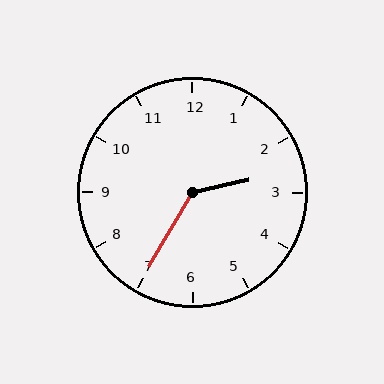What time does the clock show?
2:35.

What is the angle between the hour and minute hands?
Approximately 132 degrees.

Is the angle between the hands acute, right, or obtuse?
It is obtuse.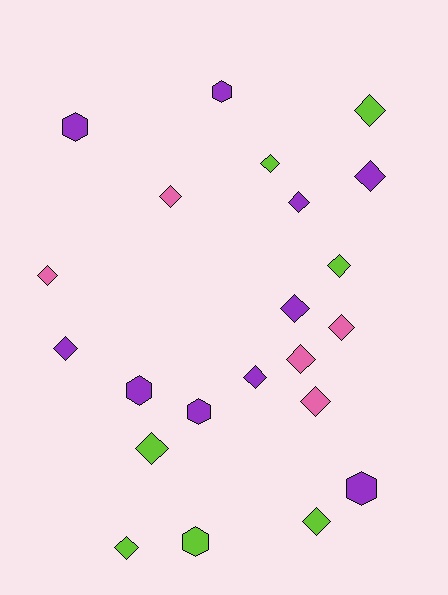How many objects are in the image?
There are 22 objects.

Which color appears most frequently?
Purple, with 10 objects.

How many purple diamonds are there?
There are 5 purple diamonds.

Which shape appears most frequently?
Diamond, with 16 objects.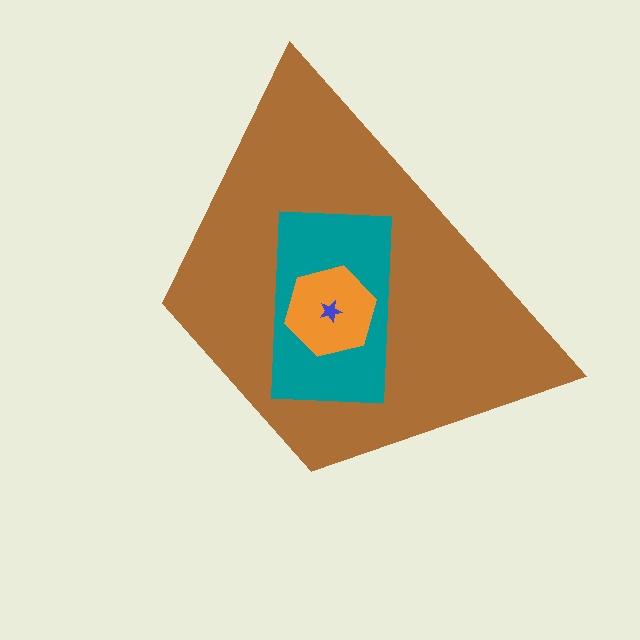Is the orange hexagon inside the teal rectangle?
Yes.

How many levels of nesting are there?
4.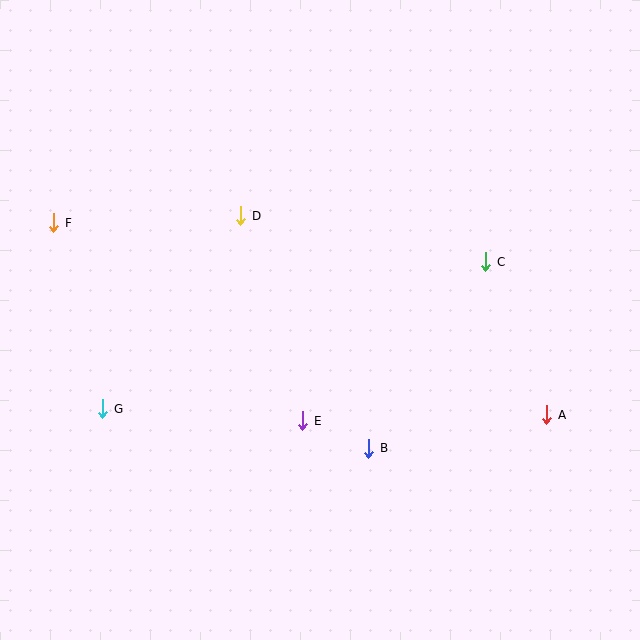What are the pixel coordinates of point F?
Point F is at (54, 223).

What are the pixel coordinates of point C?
Point C is at (486, 262).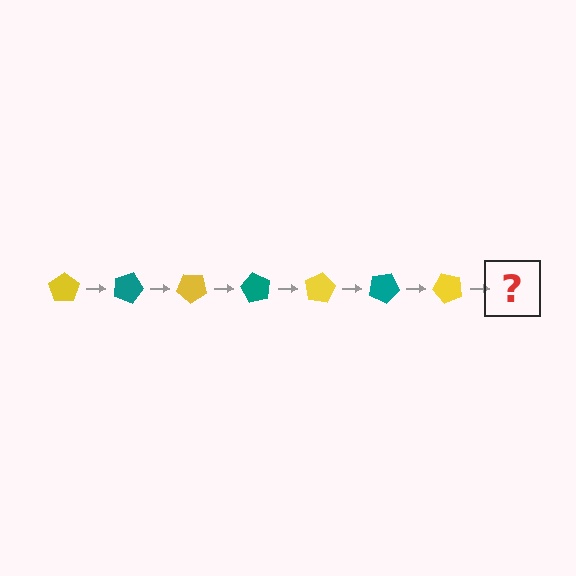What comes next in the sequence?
The next element should be a teal pentagon, rotated 140 degrees from the start.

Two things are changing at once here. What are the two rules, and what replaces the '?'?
The two rules are that it rotates 20 degrees each step and the color cycles through yellow and teal. The '?' should be a teal pentagon, rotated 140 degrees from the start.